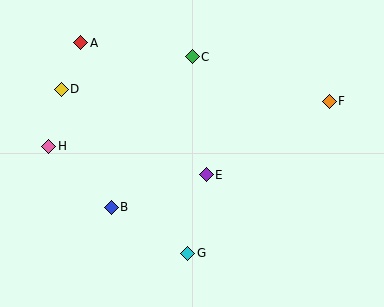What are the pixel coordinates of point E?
Point E is at (206, 175).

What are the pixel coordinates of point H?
Point H is at (49, 146).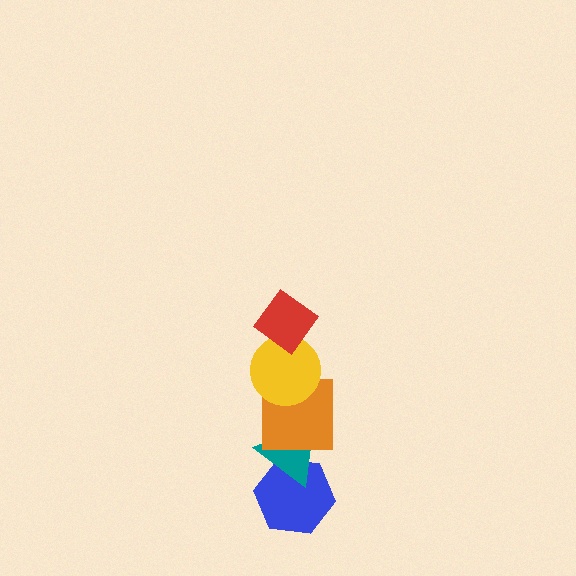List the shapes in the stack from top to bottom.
From top to bottom: the red diamond, the yellow circle, the orange square, the teal triangle, the blue hexagon.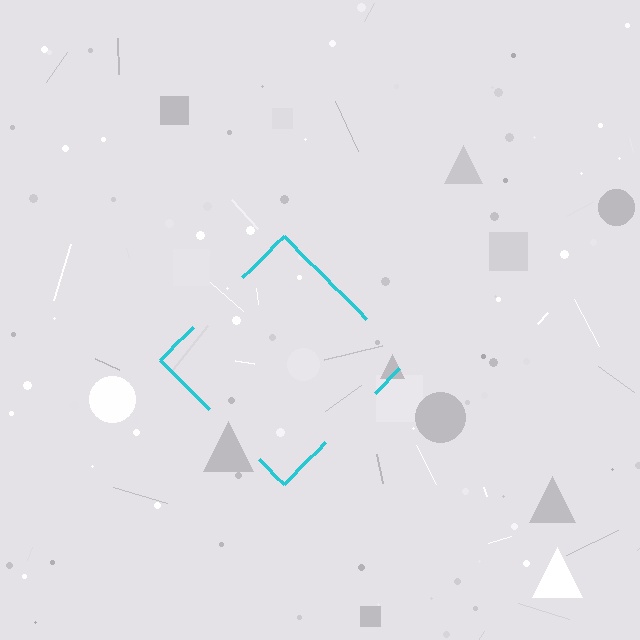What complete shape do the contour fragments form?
The contour fragments form a diamond.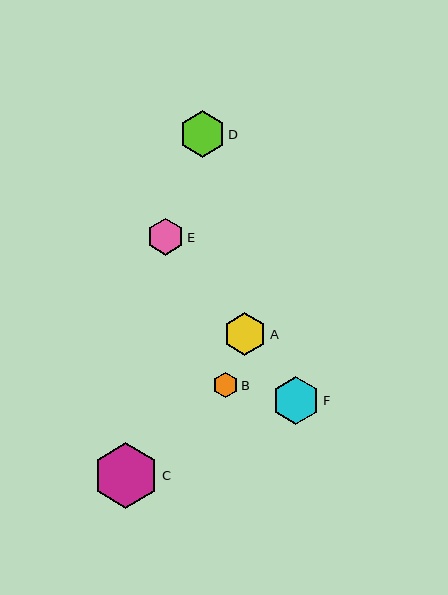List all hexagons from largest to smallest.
From largest to smallest: C, F, D, A, E, B.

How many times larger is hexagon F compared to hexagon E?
Hexagon F is approximately 1.3 times the size of hexagon E.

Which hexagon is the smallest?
Hexagon B is the smallest with a size of approximately 25 pixels.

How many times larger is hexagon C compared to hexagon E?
Hexagon C is approximately 1.8 times the size of hexagon E.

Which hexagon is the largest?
Hexagon C is the largest with a size of approximately 66 pixels.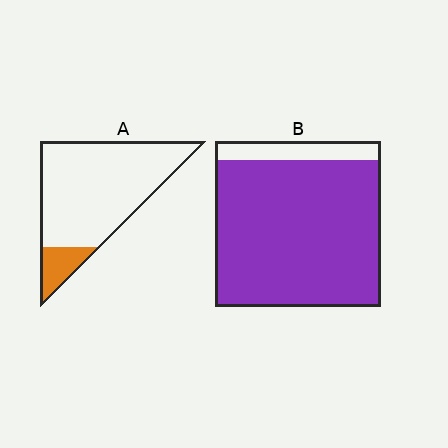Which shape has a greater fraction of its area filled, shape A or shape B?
Shape B.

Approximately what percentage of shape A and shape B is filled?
A is approximately 15% and B is approximately 90%.